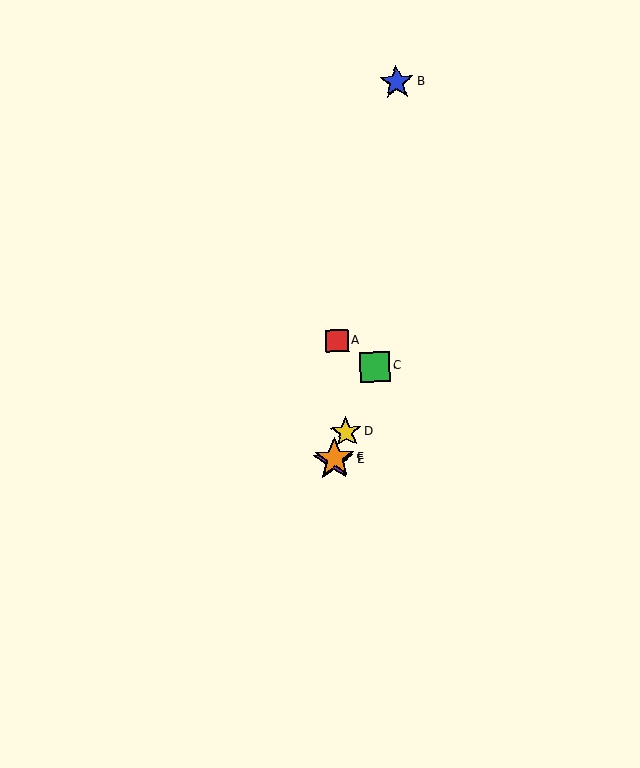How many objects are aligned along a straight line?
4 objects (C, D, E, F) are aligned along a straight line.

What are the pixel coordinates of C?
Object C is at (375, 367).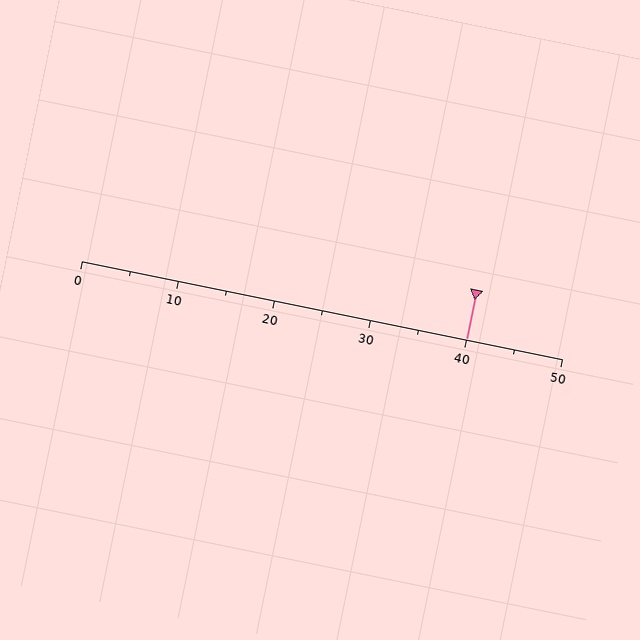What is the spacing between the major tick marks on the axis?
The major ticks are spaced 10 apart.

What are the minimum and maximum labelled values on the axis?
The axis runs from 0 to 50.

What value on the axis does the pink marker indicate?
The marker indicates approximately 40.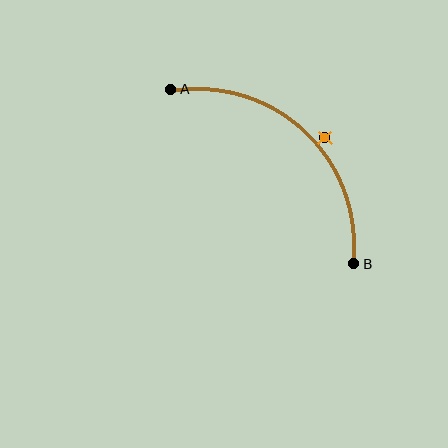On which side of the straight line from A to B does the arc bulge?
The arc bulges above and to the right of the straight line connecting A and B.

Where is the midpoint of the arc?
The arc midpoint is the point on the curve farthest from the straight line joining A and B. It sits above and to the right of that line.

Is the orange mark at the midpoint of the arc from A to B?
No — the orange mark does not lie on the arc at all. It sits slightly outside the curve.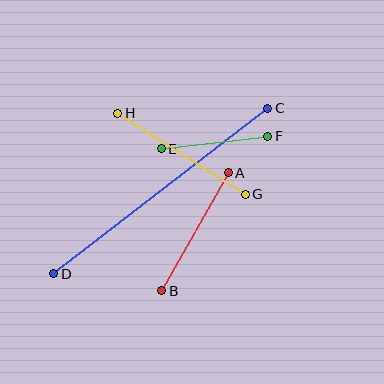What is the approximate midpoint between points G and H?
The midpoint is at approximately (182, 154) pixels.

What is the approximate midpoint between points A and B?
The midpoint is at approximately (195, 232) pixels.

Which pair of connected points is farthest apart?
Points C and D are farthest apart.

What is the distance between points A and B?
The distance is approximately 135 pixels.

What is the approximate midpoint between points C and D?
The midpoint is at approximately (161, 191) pixels.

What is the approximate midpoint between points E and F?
The midpoint is at approximately (214, 143) pixels.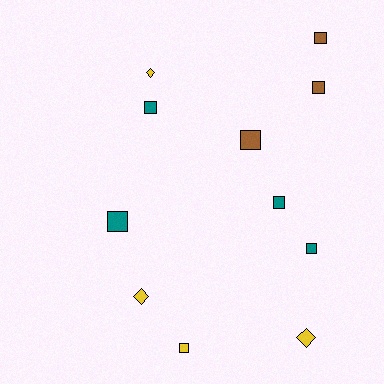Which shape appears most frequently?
Square, with 8 objects.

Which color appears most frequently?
Teal, with 4 objects.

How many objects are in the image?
There are 11 objects.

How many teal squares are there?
There are 4 teal squares.